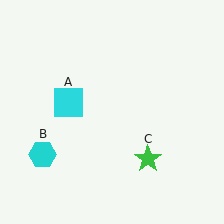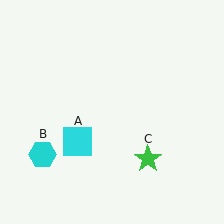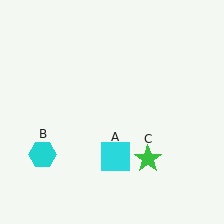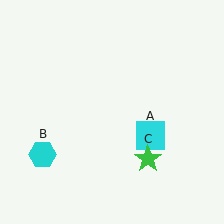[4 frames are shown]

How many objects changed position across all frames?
1 object changed position: cyan square (object A).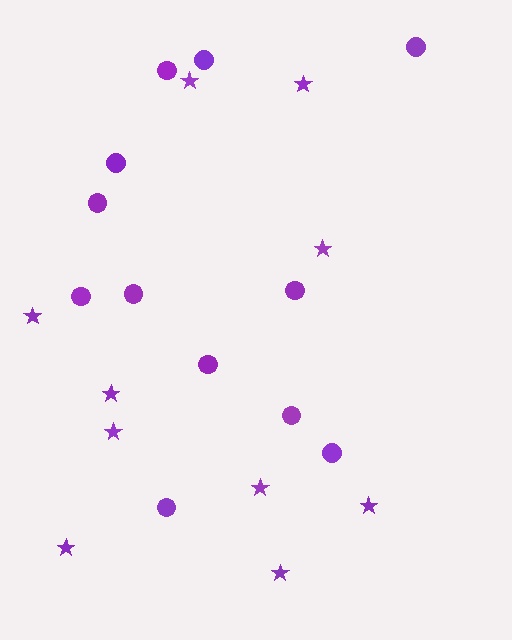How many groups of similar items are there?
There are 2 groups: one group of circles (12) and one group of stars (10).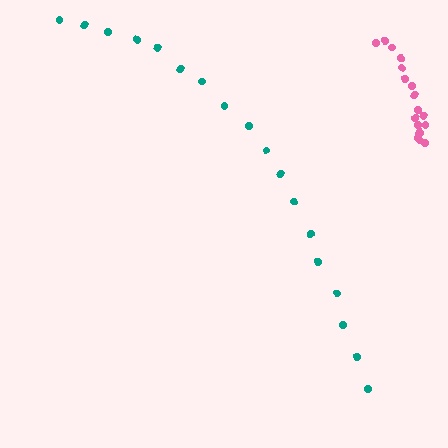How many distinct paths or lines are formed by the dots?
There are 2 distinct paths.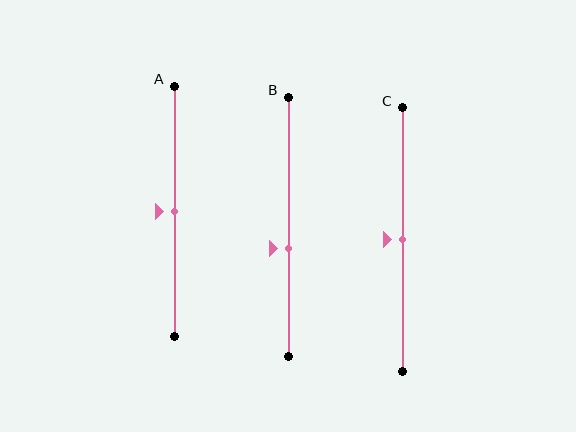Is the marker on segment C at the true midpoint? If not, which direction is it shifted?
Yes, the marker on segment C is at the true midpoint.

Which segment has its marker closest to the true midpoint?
Segment A has its marker closest to the true midpoint.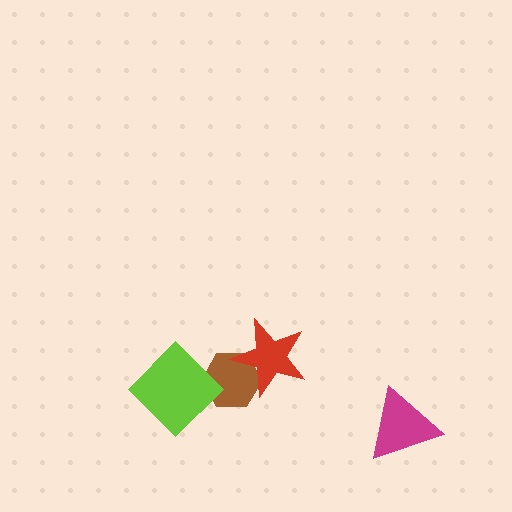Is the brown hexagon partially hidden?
Yes, it is partially covered by another shape.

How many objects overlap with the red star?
1 object overlaps with the red star.